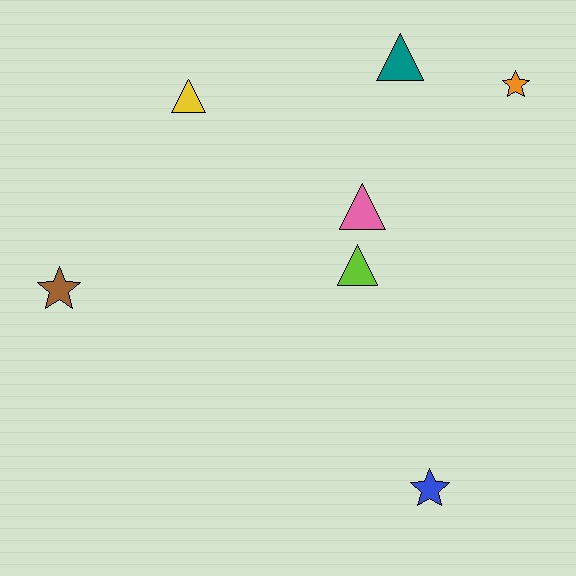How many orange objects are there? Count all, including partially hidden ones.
There is 1 orange object.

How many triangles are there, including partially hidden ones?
There are 4 triangles.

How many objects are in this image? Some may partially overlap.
There are 7 objects.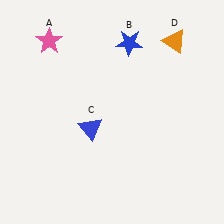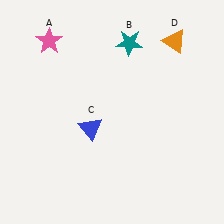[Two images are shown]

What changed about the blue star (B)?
In Image 1, B is blue. In Image 2, it changed to teal.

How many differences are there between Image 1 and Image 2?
There is 1 difference between the two images.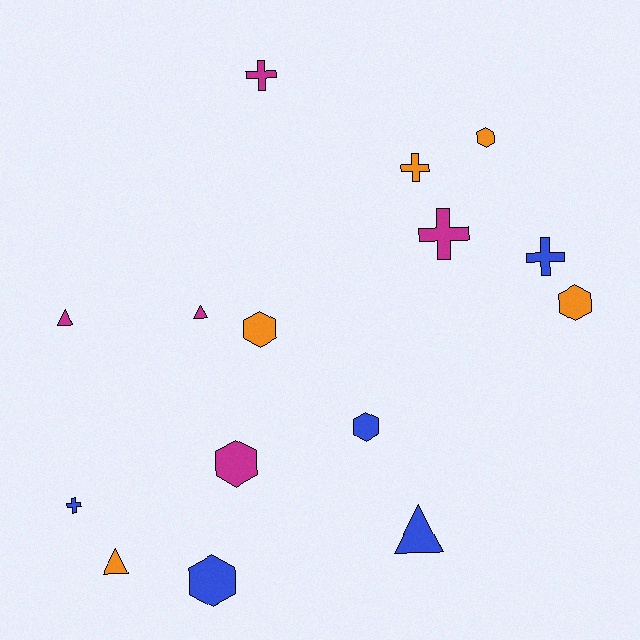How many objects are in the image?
There are 15 objects.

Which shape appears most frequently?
Hexagon, with 6 objects.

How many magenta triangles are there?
There are 2 magenta triangles.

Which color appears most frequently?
Blue, with 5 objects.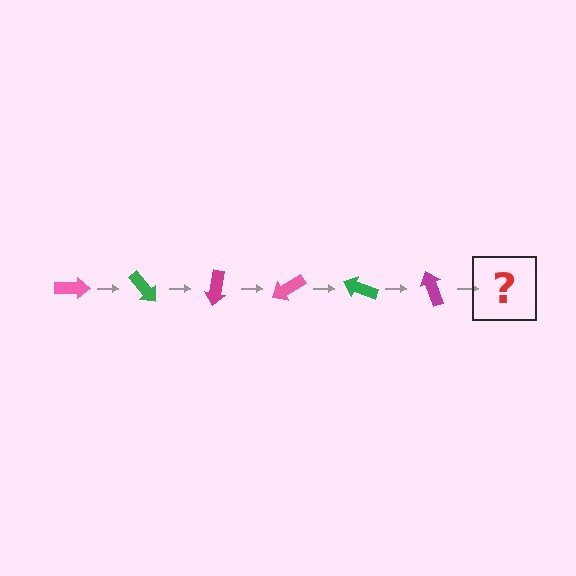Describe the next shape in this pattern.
It should be a pink arrow, rotated 300 degrees from the start.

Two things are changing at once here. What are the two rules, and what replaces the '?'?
The two rules are that it rotates 50 degrees each step and the color cycles through pink, green, and magenta. The '?' should be a pink arrow, rotated 300 degrees from the start.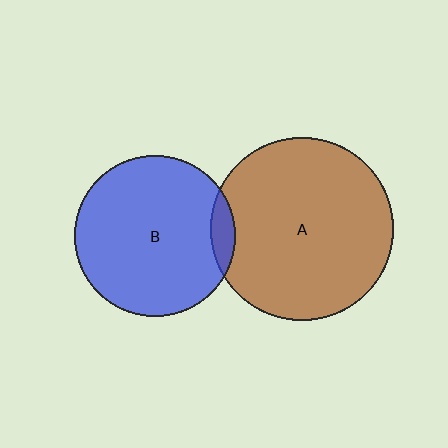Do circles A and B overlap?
Yes.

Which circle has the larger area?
Circle A (brown).